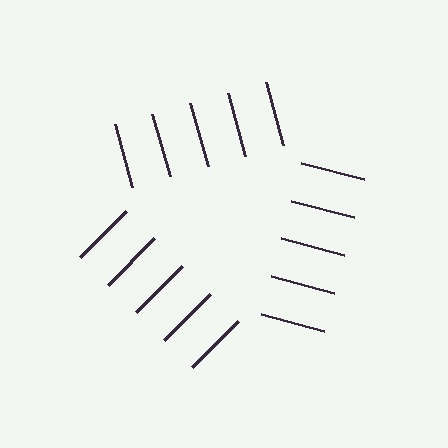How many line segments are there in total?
15 — 5 along each of the 3 edges.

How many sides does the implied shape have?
3 sides — the line-ends trace a triangle.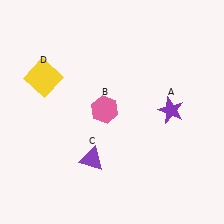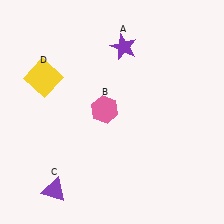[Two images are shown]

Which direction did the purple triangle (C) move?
The purple triangle (C) moved left.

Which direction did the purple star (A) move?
The purple star (A) moved up.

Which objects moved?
The objects that moved are: the purple star (A), the purple triangle (C).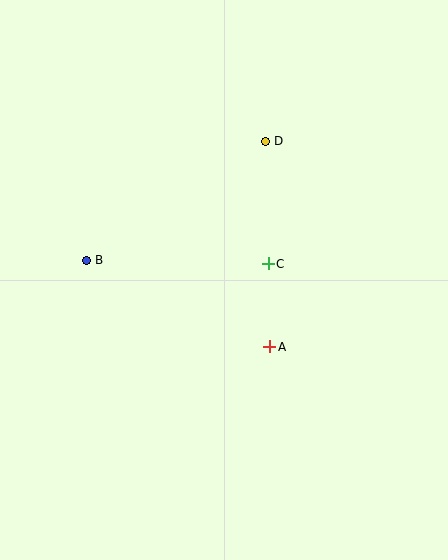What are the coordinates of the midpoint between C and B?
The midpoint between C and B is at (178, 262).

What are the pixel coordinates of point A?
Point A is at (270, 347).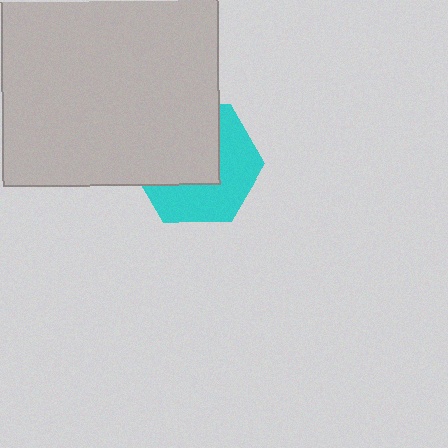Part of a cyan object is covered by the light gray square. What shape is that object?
It is a hexagon.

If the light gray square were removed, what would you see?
You would see the complete cyan hexagon.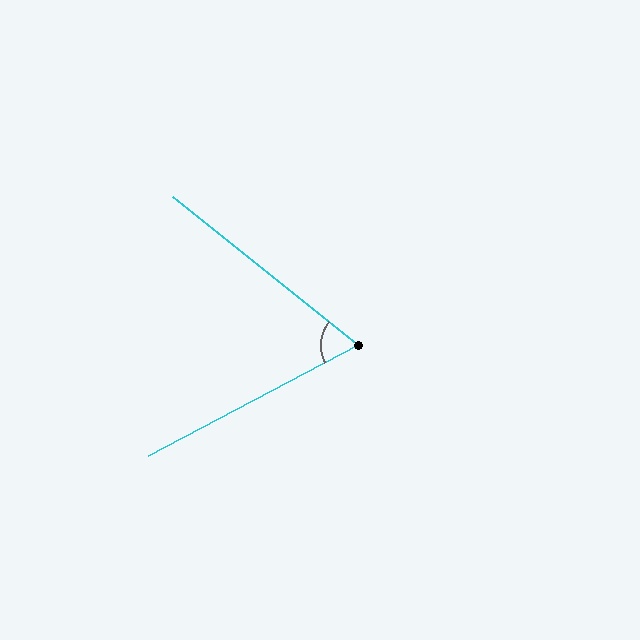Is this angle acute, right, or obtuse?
It is acute.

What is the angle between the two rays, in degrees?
Approximately 67 degrees.